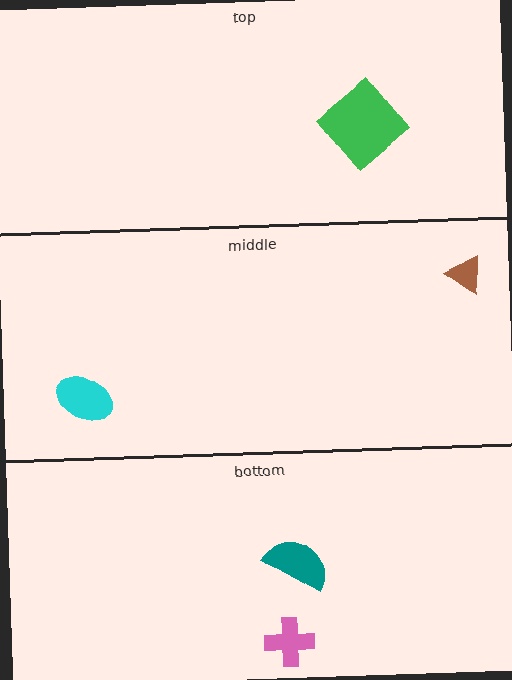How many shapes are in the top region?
1.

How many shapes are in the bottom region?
2.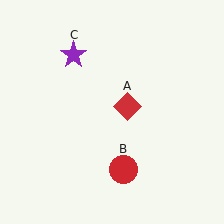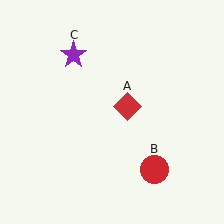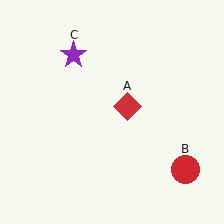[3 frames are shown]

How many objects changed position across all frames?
1 object changed position: red circle (object B).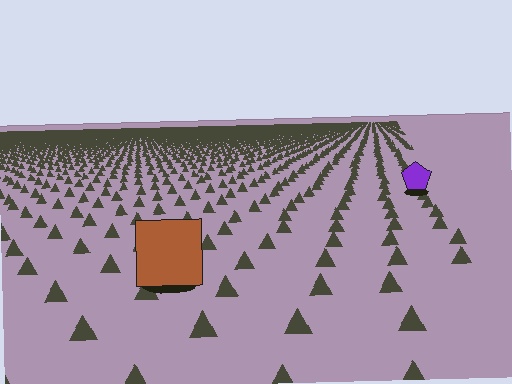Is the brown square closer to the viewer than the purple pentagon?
Yes. The brown square is closer — you can tell from the texture gradient: the ground texture is coarser near it.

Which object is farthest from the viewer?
The purple pentagon is farthest from the viewer. It appears smaller and the ground texture around it is denser.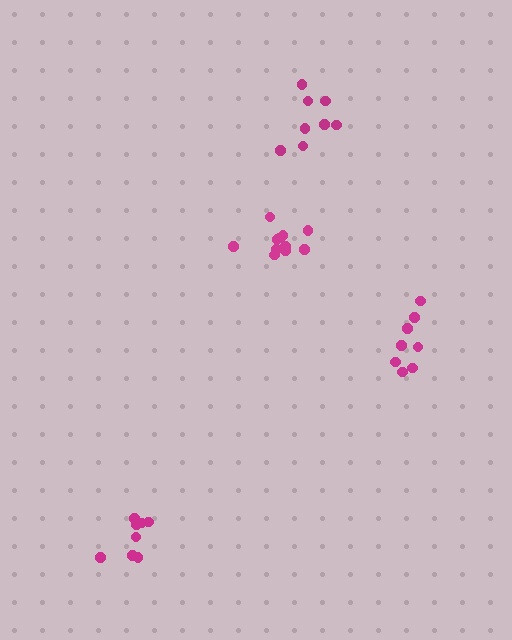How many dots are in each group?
Group 1: 8 dots, Group 2: 8 dots, Group 3: 8 dots, Group 4: 11 dots (35 total).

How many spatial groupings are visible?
There are 4 spatial groupings.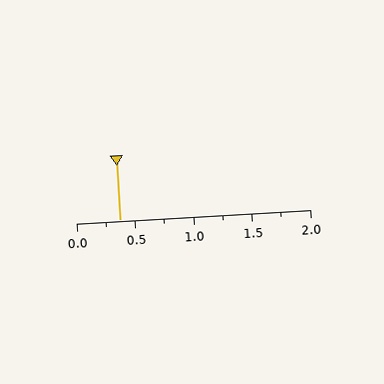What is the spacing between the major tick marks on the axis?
The major ticks are spaced 0.5 apart.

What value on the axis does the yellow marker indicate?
The marker indicates approximately 0.38.